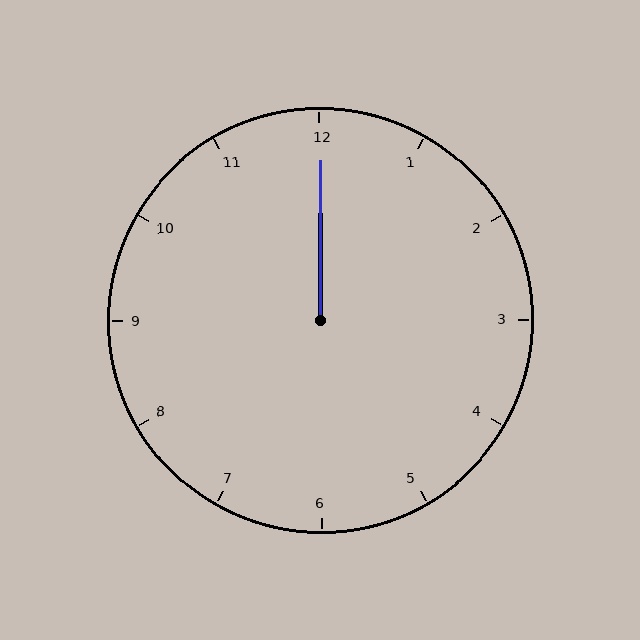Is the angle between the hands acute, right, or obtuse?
It is acute.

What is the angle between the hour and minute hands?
Approximately 0 degrees.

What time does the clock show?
12:00.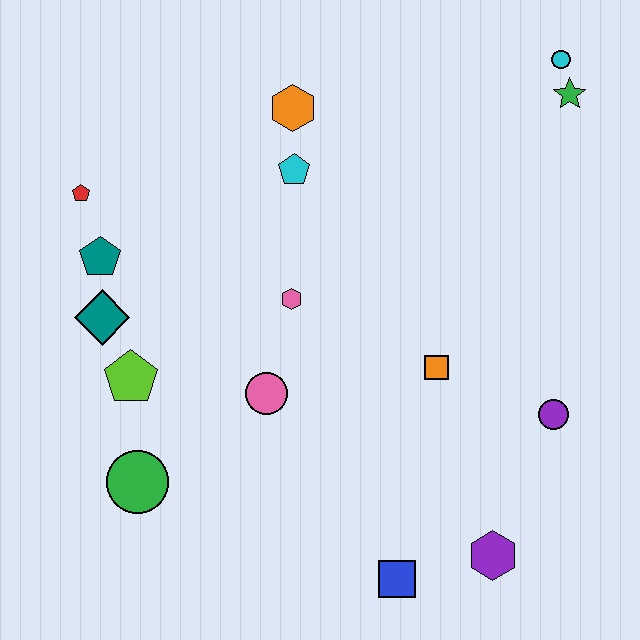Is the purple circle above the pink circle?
No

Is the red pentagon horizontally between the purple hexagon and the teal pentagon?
No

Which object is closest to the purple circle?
The orange square is closest to the purple circle.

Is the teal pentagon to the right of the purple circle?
No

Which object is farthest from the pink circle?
The cyan circle is farthest from the pink circle.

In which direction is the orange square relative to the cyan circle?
The orange square is below the cyan circle.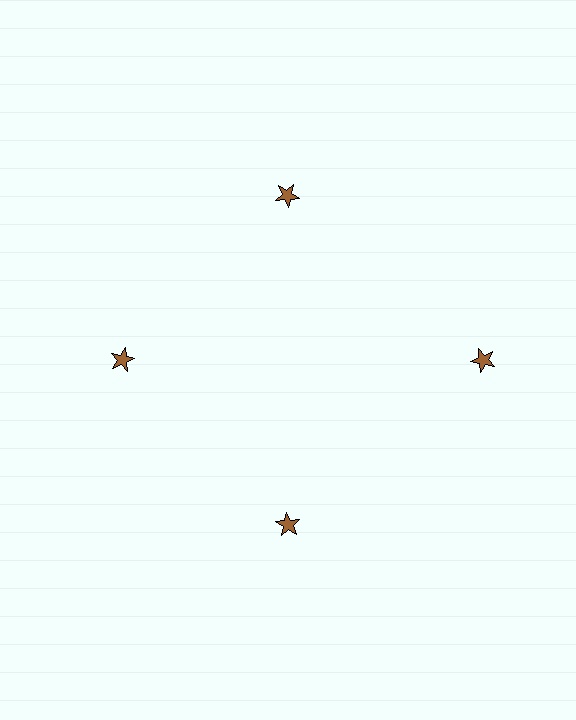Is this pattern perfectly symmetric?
No. The 4 brown stars are arranged in a ring, but one element near the 3 o'clock position is pushed outward from the center, breaking the 4-fold rotational symmetry.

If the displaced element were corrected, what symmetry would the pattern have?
It would have 4-fold rotational symmetry — the pattern would map onto itself every 90 degrees.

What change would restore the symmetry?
The symmetry would be restored by moving it inward, back onto the ring so that all 4 stars sit at equal angles and equal distance from the center.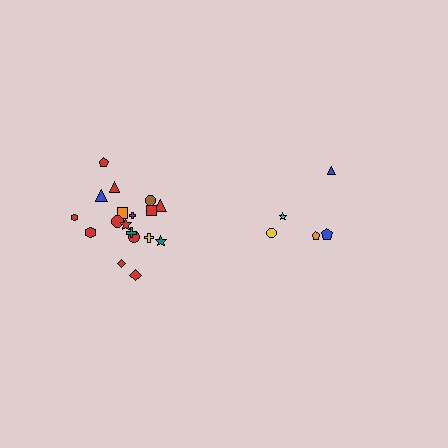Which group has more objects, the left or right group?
The left group.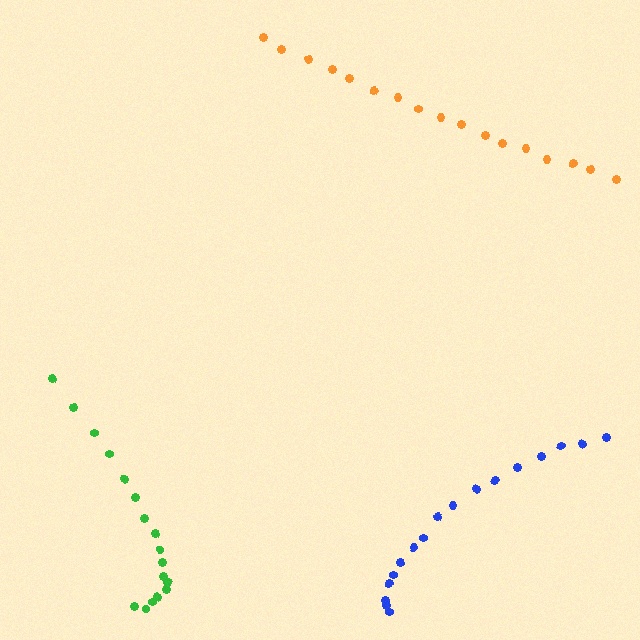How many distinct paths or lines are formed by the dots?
There are 3 distinct paths.